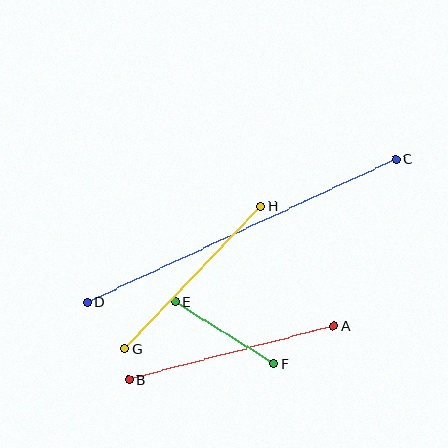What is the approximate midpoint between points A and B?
The midpoint is at approximately (232, 353) pixels.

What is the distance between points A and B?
The distance is approximately 212 pixels.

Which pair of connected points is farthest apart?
Points C and D are farthest apart.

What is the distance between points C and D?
The distance is approximately 340 pixels.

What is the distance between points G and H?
The distance is approximately 197 pixels.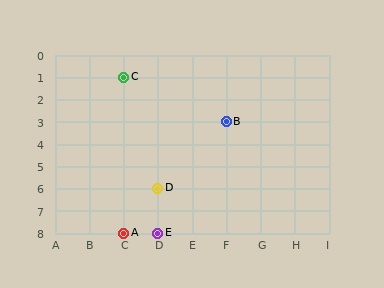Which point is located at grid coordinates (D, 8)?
Point E is at (D, 8).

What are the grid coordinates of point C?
Point C is at grid coordinates (C, 1).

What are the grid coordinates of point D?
Point D is at grid coordinates (D, 6).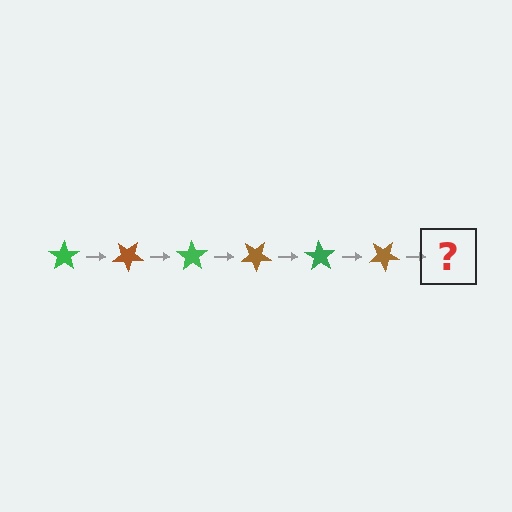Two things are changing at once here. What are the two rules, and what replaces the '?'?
The two rules are that it rotates 35 degrees each step and the color cycles through green and brown. The '?' should be a green star, rotated 210 degrees from the start.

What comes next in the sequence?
The next element should be a green star, rotated 210 degrees from the start.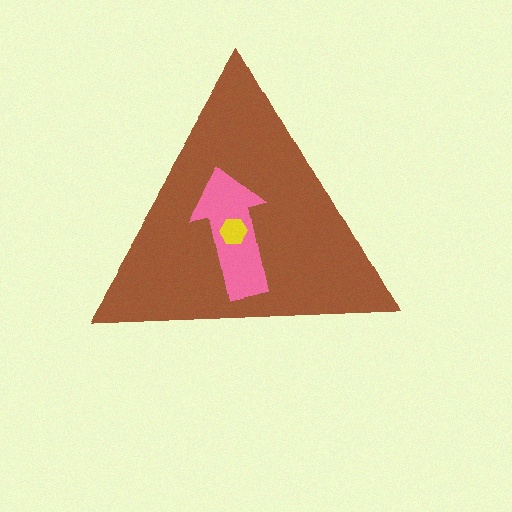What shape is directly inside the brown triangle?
The pink arrow.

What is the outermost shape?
The brown triangle.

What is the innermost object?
The yellow hexagon.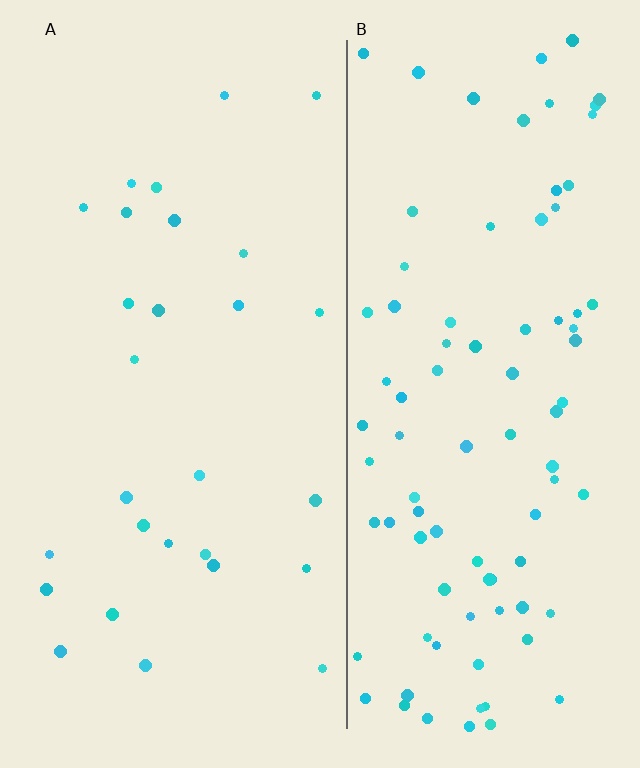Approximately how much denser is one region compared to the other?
Approximately 3.2× — region B over region A.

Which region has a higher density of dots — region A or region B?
B (the right).